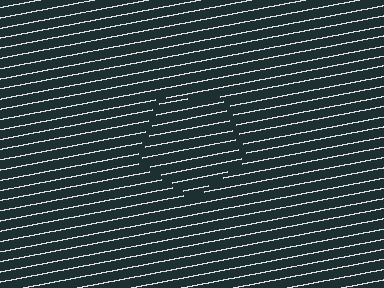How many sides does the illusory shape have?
5 sides — the line-ends trace a pentagon.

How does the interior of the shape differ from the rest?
The interior of the shape contains the same grating, shifted by half a period — the contour is defined by the phase discontinuity where line-ends from the inner and outer gratings abut.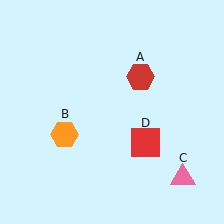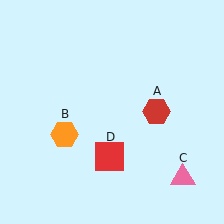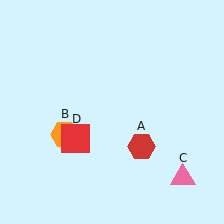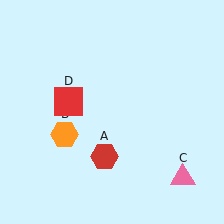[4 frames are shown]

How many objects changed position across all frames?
2 objects changed position: red hexagon (object A), red square (object D).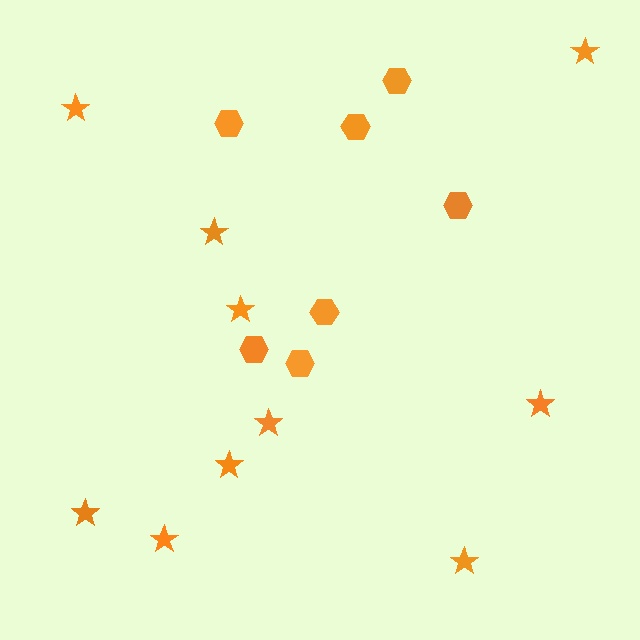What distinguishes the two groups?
There are 2 groups: one group of stars (10) and one group of hexagons (7).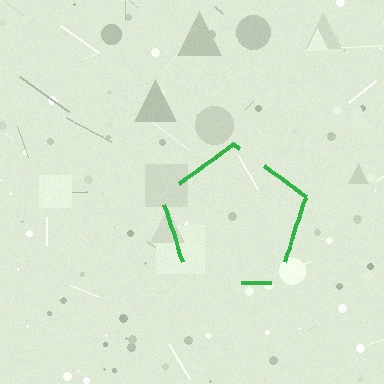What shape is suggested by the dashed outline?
The dashed outline suggests a pentagon.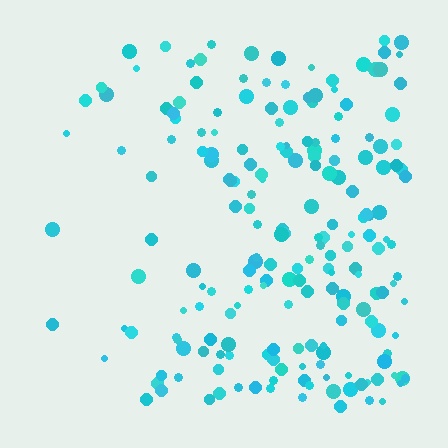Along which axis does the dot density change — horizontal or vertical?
Horizontal.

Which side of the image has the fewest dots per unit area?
The left.